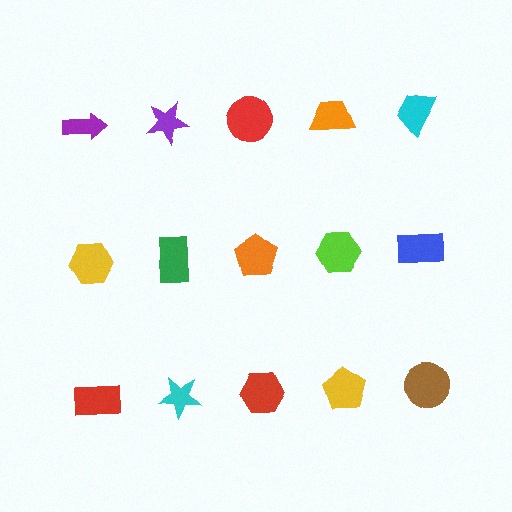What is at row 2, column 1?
A yellow hexagon.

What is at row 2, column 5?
A blue rectangle.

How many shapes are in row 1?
5 shapes.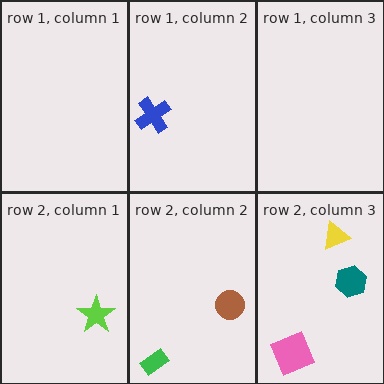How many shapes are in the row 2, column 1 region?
1.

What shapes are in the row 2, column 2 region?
The green rectangle, the brown circle.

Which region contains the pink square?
The row 2, column 3 region.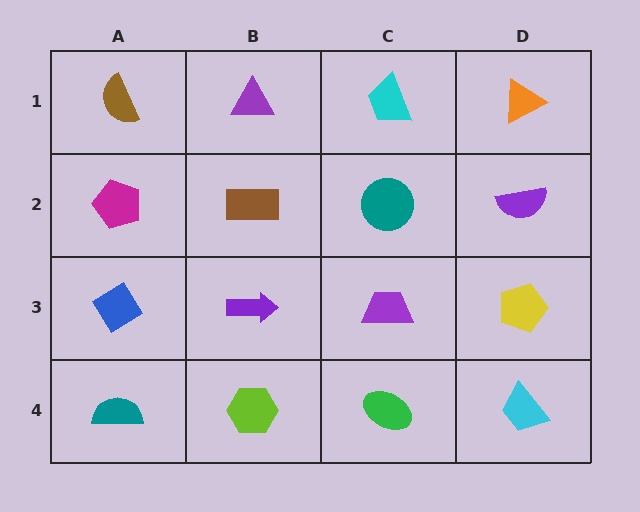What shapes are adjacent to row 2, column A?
A brown semicircle (row 1, column A), a blue diamond (row 3, column A), a brown rectangle (row 2, column B).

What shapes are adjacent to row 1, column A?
A magenta pentagon (row 2, column A), a purple triangle (row 1, column B).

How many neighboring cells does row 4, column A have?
2.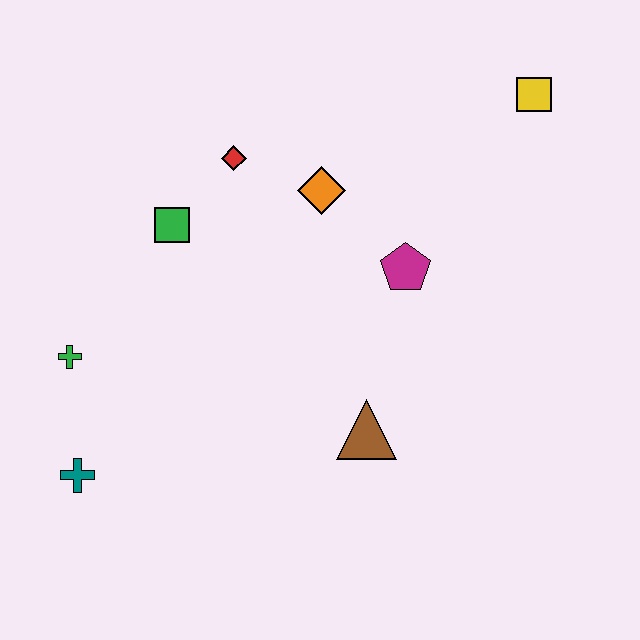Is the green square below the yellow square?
Yes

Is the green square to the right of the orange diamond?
No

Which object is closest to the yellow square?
The magenta pentagon is closest to the yellow square.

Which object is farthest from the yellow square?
The teal cross is farthest from the yellow square.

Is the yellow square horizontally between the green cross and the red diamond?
No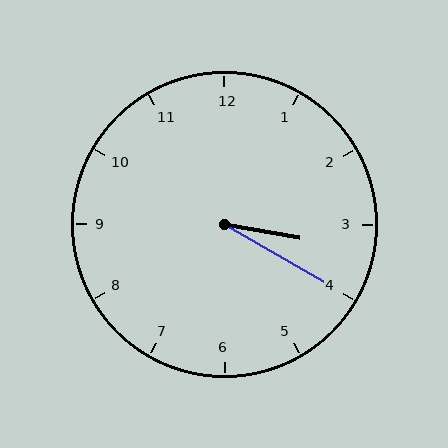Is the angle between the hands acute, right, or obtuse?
It is acute.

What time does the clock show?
3:20.